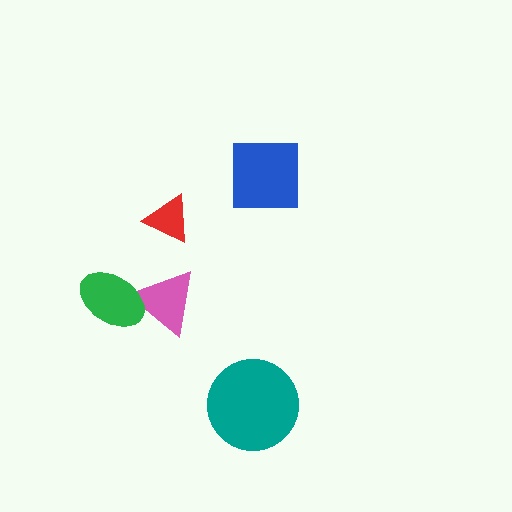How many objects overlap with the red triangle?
0 objects overlap with the red triangle.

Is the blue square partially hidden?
No, no other shape covers it.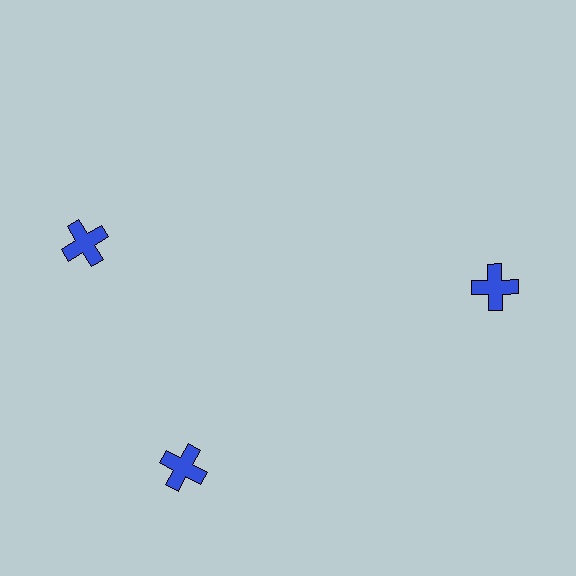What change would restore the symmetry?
The symmetry would be restored by rotating it back into even spacing with its neighbors so that all 3 crosses sit at equal angles and equal distance from the center.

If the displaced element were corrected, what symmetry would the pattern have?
It would have 3-fold rotational symmetry — the pattern would map onto itself every 120 degrees.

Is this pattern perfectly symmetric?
No. The 3 blue crosses are arranged in a ring, but one element near the 11 o'clock position is rotated out of alignment along the ring, breaking the 3-fold rotational symmetry.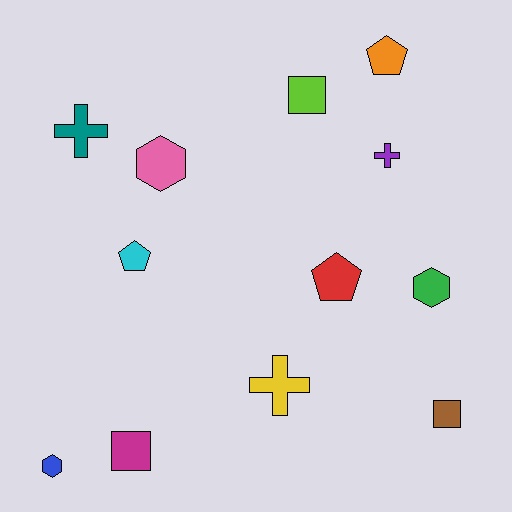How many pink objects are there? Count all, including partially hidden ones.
There is 1 pink object.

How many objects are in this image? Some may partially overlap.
There are 12 objects.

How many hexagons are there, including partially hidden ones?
There are 3 hexagons.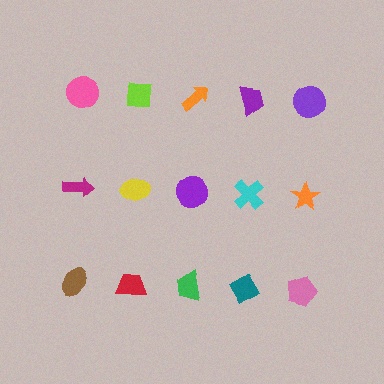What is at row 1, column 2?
A lime square.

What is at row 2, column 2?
A yellow ellipse.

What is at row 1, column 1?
A pink circle.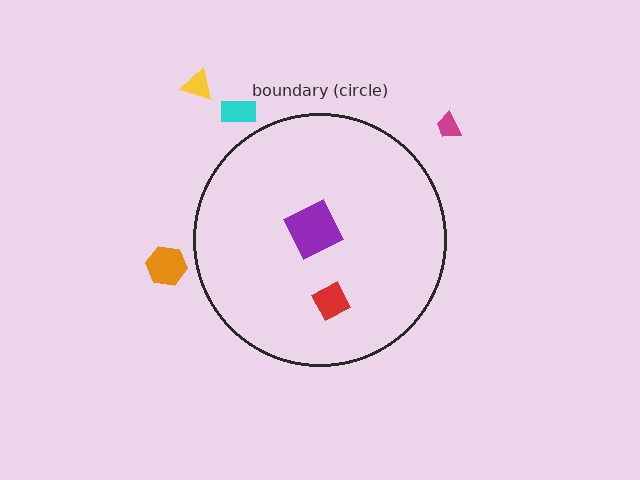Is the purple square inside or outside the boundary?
Inside.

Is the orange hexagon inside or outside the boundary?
Outside.